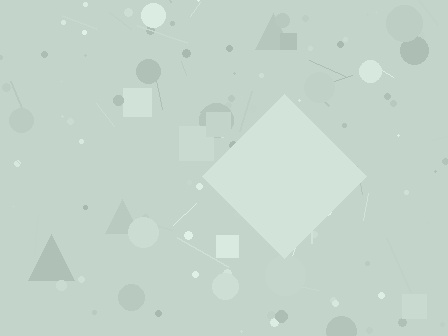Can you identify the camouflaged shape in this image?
The camouflaged shape is a diamond.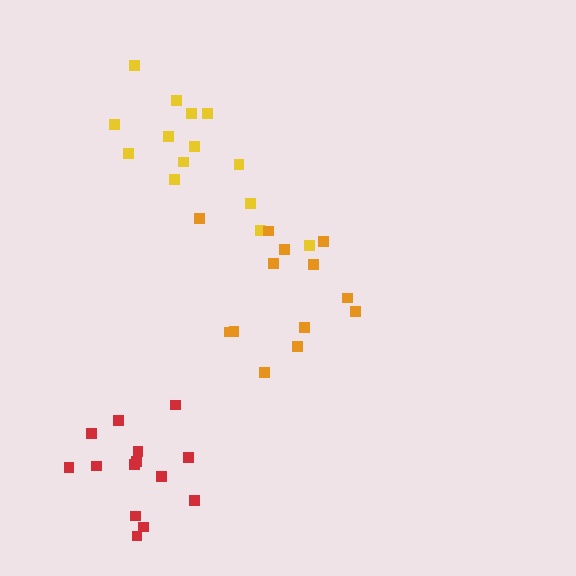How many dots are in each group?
Group 1: 14 dots, Group 2: 14 dots, Group 3: 13 dots (41 total).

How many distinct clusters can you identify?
There are 3 distinct clusters.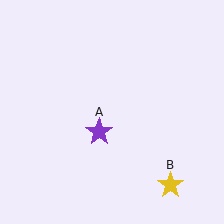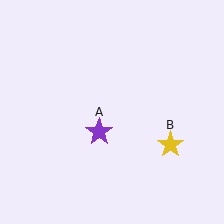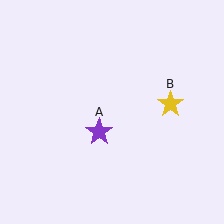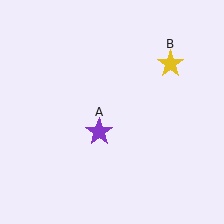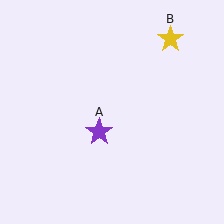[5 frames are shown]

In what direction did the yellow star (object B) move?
The yellow star (object B) moved up.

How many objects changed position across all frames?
1 object changed position: yellow star (object B).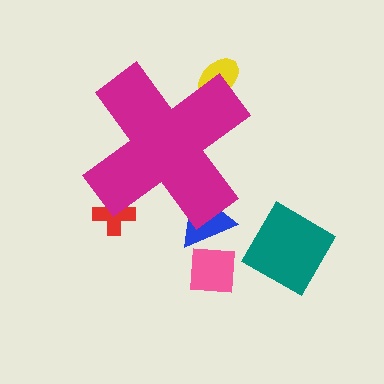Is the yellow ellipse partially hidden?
Yes, the yellow ellipse is partially hidden behind the magenta cross.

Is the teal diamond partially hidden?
No, the teal diamond is fully visible.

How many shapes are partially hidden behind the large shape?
3 shapes are partially hidden.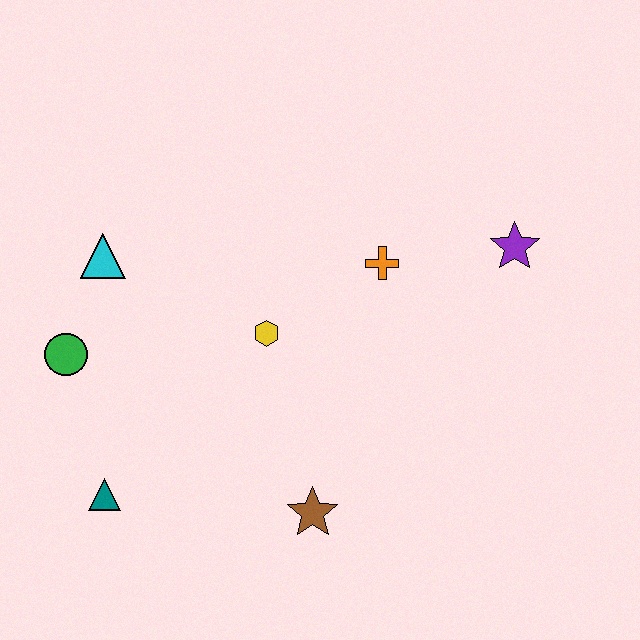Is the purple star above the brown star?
Yes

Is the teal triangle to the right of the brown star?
No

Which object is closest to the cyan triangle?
The green circle is closest to the cyan triangle.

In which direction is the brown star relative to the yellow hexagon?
The brown star is below the yellow hexagon.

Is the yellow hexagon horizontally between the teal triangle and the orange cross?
Yes